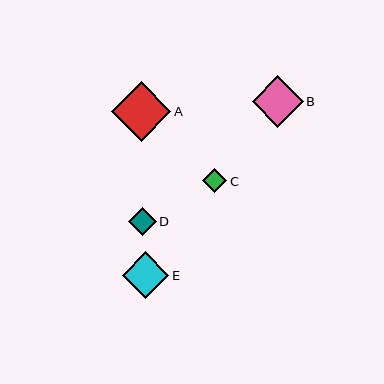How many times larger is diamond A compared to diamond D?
Diamond A is approximately 2.1 times the size of diamond D.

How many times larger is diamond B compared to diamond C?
Diamond B is approximately 2.1 times the size of diamond C.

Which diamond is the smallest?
Diamond C is the smallest with a size of approximately 24 pixels.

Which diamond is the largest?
Diamond A is the largest with a size of approximately 60 pixels.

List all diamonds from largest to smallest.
From largest to smallest: A, B, E, D, C.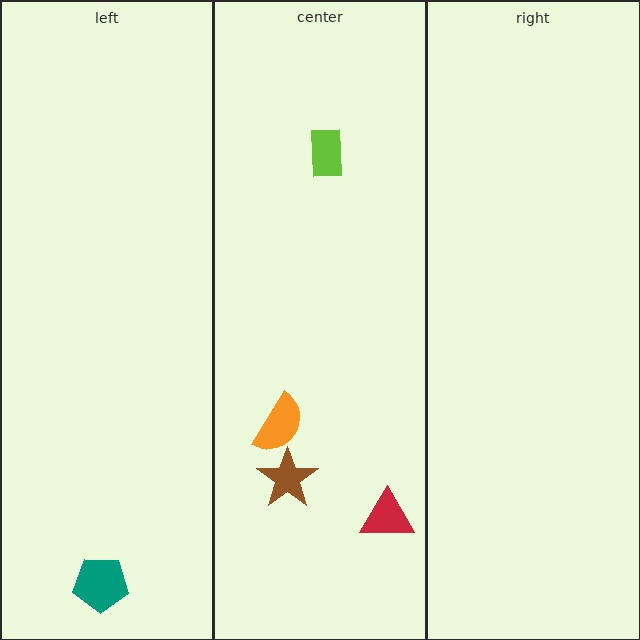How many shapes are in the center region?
4.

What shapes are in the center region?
The lime rectangle, the brown star, the orange semicircle, the red triangle.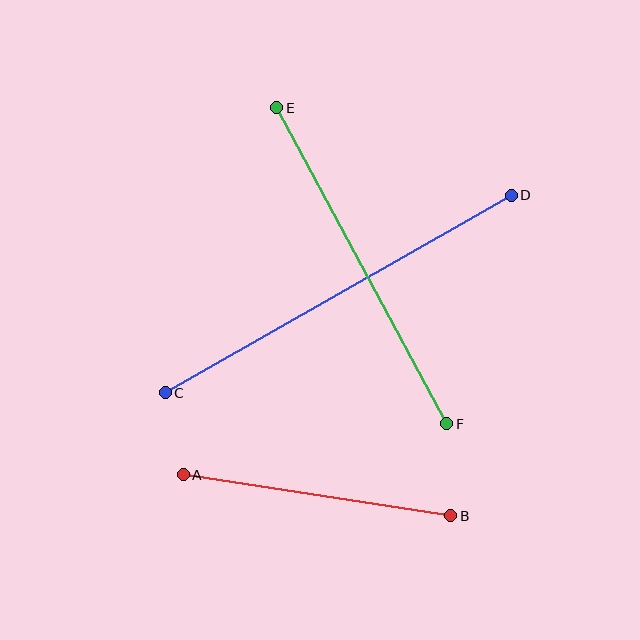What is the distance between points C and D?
The distance is approximately 398 pixels.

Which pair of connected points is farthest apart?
Points C and D are farthest apart.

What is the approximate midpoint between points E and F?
The midpoint is at approximately (362, 266) pixels.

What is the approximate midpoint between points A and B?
The midpoint is at approximately (317, 495) pixels.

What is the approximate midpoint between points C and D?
The midpoint is at approximately (338, 294) pixels.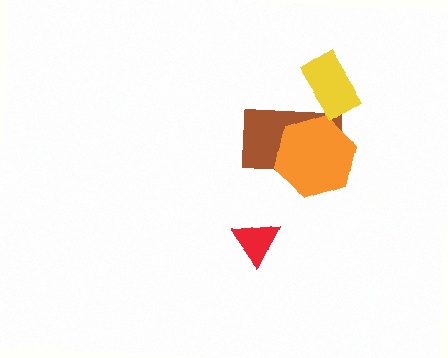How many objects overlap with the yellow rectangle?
1 object overlaps with the yellow rectangle.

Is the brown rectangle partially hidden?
Yes, it is partially covered by another shape.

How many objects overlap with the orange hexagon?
1 object overlaps with the orange hexagon.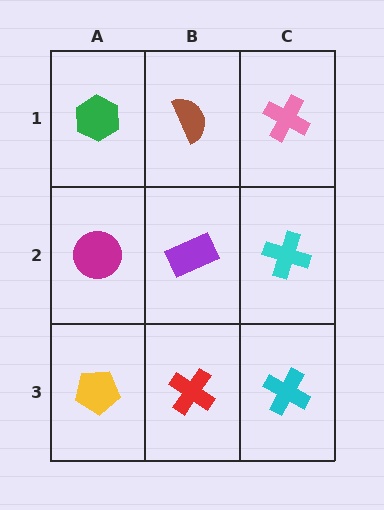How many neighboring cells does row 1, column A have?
2.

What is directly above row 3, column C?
A cyan cross.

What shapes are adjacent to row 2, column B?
A brown semicircle (row 1, column B), a red cross (row 3, column B), a magenta circle (row 2, column A), a cyan cross (row 2, column C).